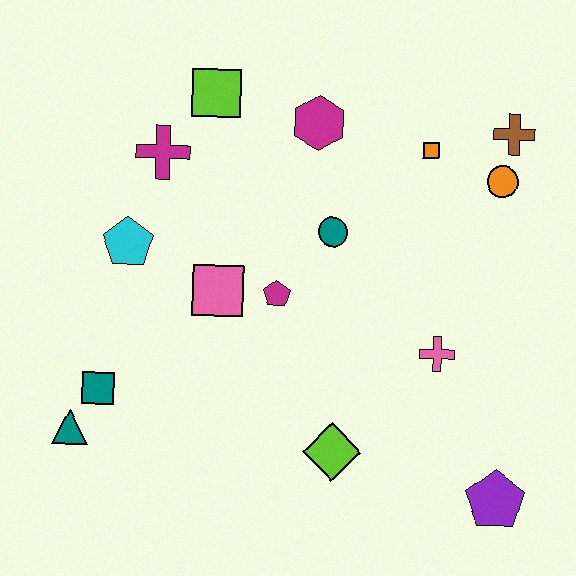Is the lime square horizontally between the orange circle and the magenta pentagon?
No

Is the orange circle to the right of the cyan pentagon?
Yes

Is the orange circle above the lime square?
No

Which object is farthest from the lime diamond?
The lime square is farthest from the lime diamond.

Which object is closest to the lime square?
The magenta cross is closest to the lime square.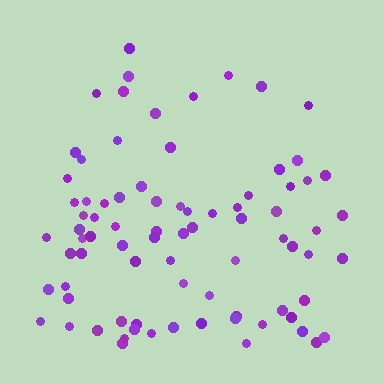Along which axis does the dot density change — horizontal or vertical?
Vertical.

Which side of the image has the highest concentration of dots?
The bottom.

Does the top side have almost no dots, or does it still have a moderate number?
Still a moderate number, just noticeably fewer than the bottom.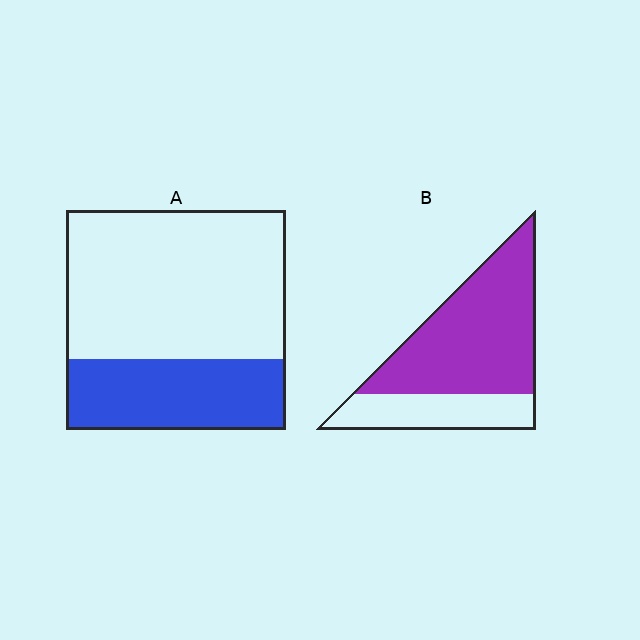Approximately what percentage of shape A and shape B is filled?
A is approximately 30% and B is approximately 70%.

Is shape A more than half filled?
No.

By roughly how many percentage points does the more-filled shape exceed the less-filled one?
By roughly 40 percentage points (B over A).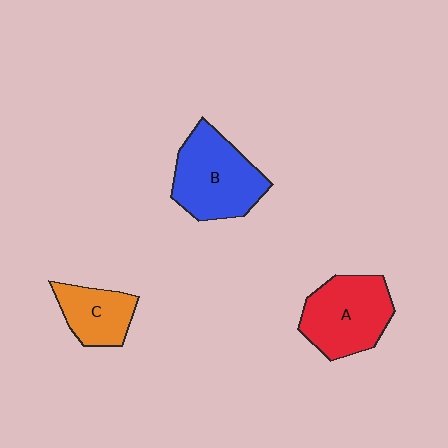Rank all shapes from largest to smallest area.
From largest to smallest: B (blue), A (red), C (orange).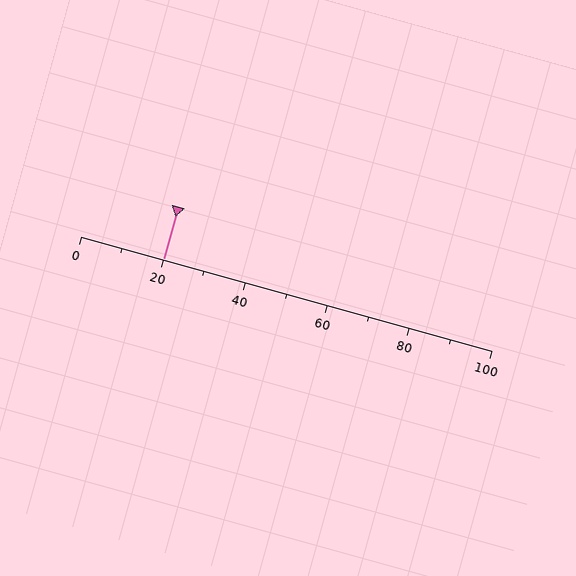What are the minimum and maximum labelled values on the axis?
The axis runs from 0 to 100.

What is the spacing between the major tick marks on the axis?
The major ticks are spaced 20 apart.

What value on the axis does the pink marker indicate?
The marker indicates approximately 20.